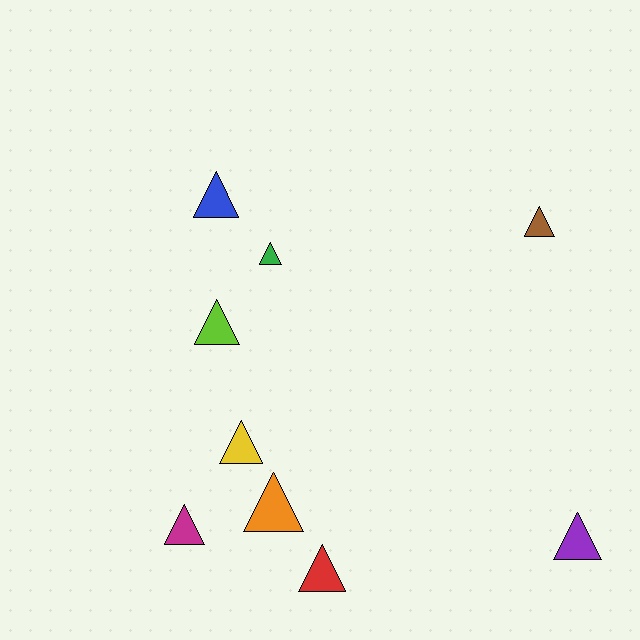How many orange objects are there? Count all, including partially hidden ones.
There is 1 orange object.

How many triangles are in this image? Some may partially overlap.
There are 9 triangles.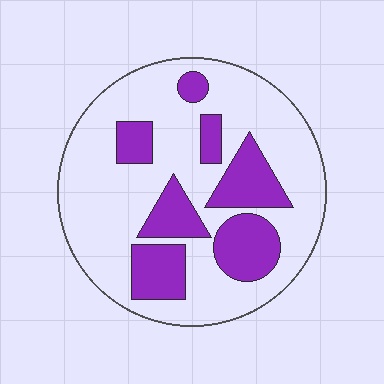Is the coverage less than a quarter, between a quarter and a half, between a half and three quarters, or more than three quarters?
Between a quarter and a half.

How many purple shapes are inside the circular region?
7.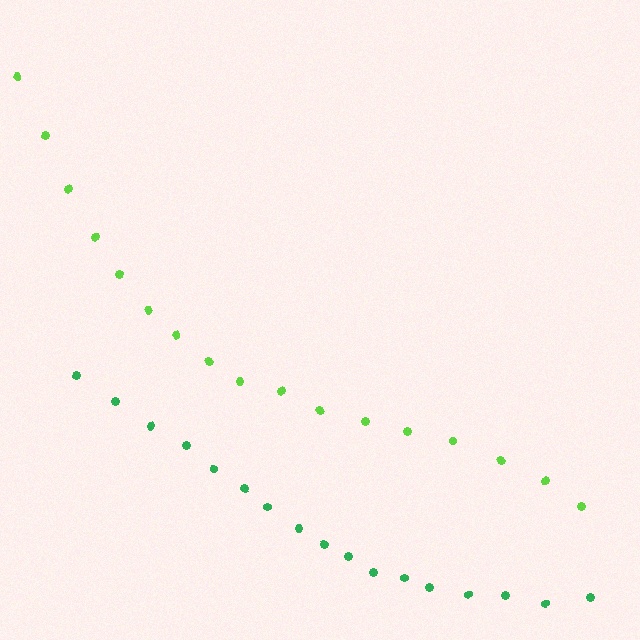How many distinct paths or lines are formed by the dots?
There are 2 distinct paths.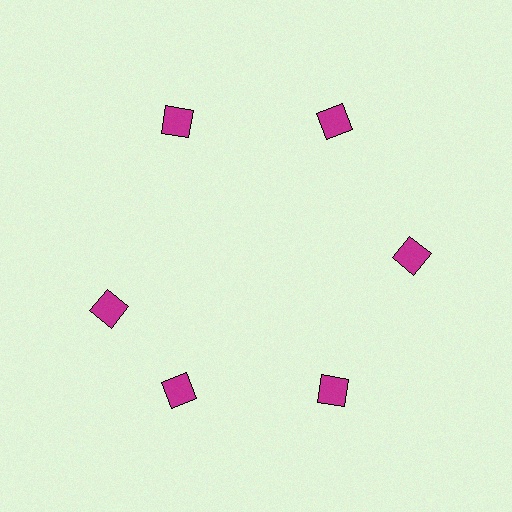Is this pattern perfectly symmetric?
No. The 6 magenta diamonds are arranged in a ring, but one element near the 9 o'clock position is rotated out of alignment along the ring, breaking the 6-fold rotational symmetry.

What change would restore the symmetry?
The symmetry would be restored by rotating it back into even spacing with its neighbors so that all 6 diamonds sit at equal angles and equal distance from the center.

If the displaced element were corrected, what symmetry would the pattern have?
It would have 6-fold rotational symmetry — the pattern would map onto itself every 60 degrees.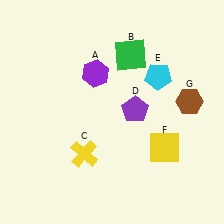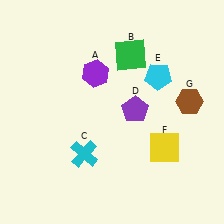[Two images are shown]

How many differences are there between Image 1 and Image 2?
There is 1 difference between the two images.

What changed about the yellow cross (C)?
In Image 1, C is yellow. In Image 2, it changed to cyan.